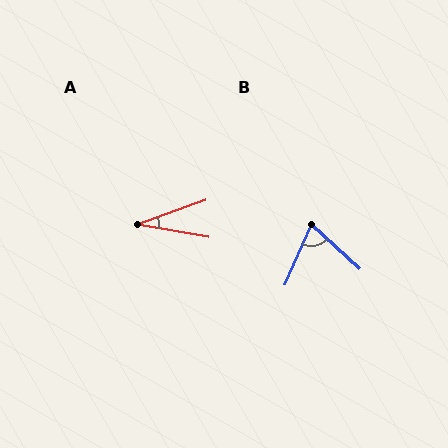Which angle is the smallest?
A, at approximately 30 degrees.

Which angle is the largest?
B, at approximately 72 degrees.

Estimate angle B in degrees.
Approximately 72 degrees.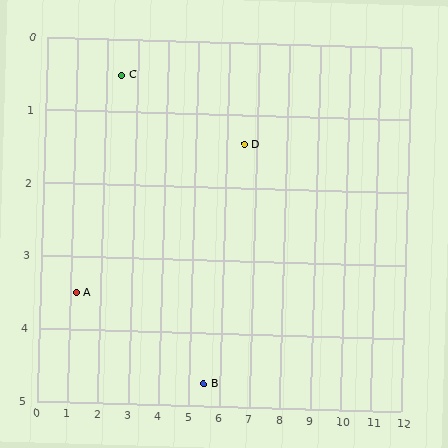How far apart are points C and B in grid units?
Points C and B are about 5.2 grid units apart.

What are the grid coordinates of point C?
Point C is at approximately (2.5, 0.5).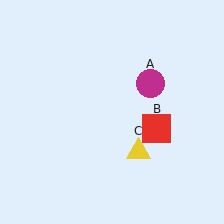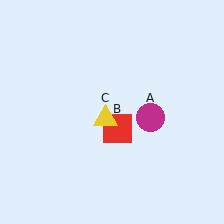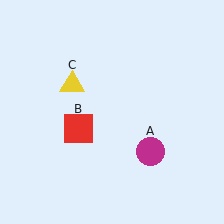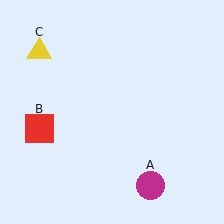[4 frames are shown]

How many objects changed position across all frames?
3 objects changed position: magenta circle (object A), red square (object B), yellow triangle (object C).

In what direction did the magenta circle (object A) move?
The magenta circle (object A) moved down.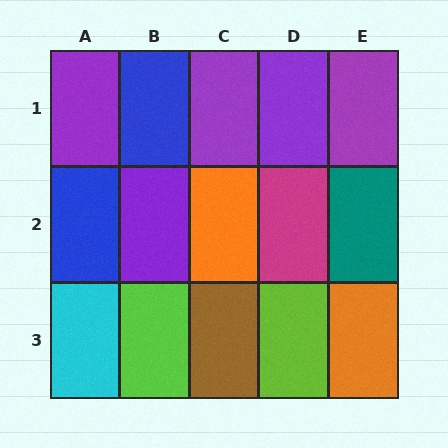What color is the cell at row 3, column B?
Lime.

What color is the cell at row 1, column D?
Purple.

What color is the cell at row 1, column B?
Blue.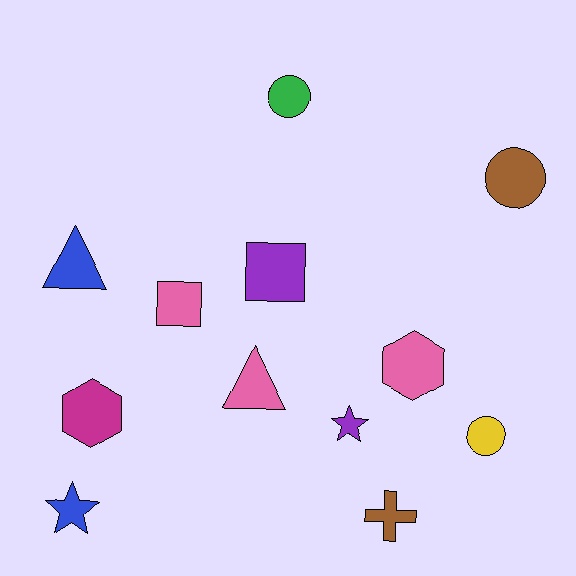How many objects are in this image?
There are 12 objects.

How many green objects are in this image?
There is 1 green object.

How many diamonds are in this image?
There are no diamonds.